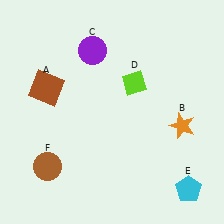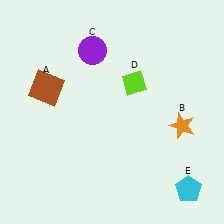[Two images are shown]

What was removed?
The brown circle (F) was removed in Image 2.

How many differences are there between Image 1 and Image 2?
There is 1 difference between the two images.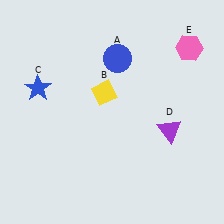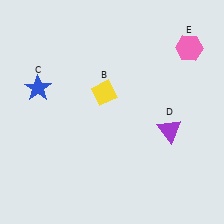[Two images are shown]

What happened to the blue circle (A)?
The blue circle (A) was removed in Image 2. It was in the top-right area of Image 1.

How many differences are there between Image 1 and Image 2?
There is 1 difference between the two images.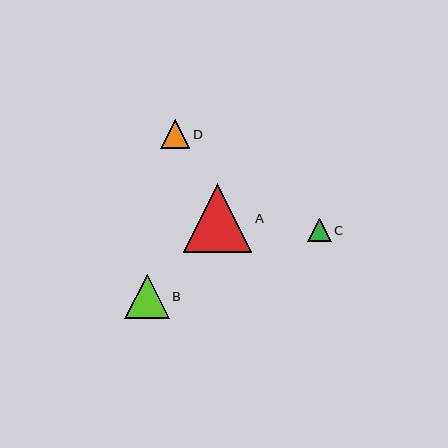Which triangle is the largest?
Triangle A is the largest with a size of approximately 69 pixels.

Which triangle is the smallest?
Triangle C is the smallest with a size of approximately 23 pixels.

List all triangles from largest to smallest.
From largest to smallest: A, B, D, C.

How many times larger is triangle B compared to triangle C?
Triangle B is approximately 1.9 times the size of triangle C.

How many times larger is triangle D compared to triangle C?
Triangle D is approximately 1.2 times the size of triangle C.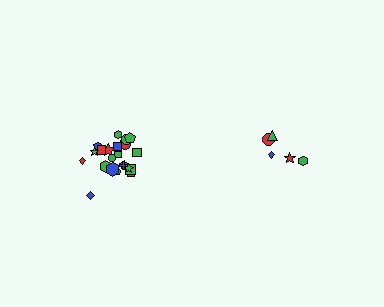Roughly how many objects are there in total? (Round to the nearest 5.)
Roughly 25 objects in total.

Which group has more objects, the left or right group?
The left group.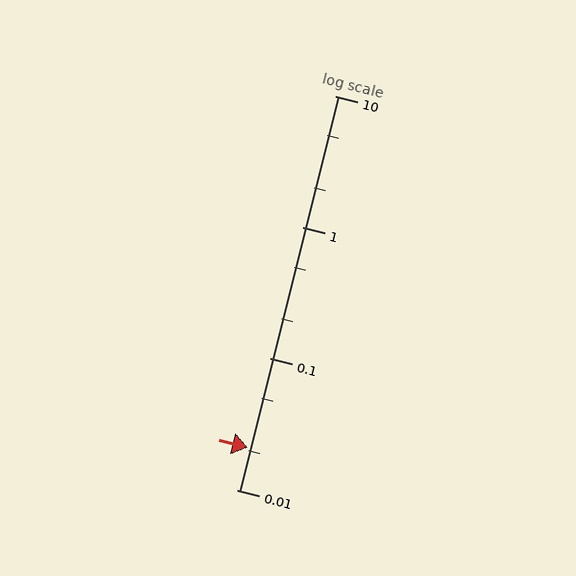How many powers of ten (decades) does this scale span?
The scale spans 3 decades, from 0.01 to 10.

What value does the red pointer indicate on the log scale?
The pointer indicates approximately 0.021.